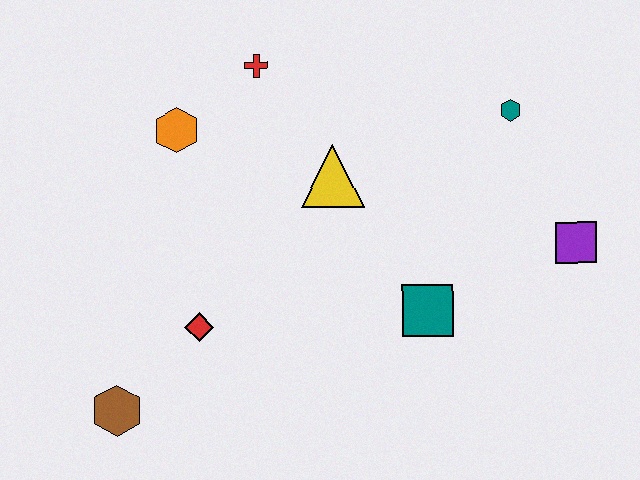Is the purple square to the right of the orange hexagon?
Yes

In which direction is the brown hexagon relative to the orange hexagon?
The brown hexagon is below the orange hexagon.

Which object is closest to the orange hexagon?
The red cross is closest to the orange hexagon.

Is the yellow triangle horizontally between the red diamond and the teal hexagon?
Yes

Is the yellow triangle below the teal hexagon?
Yes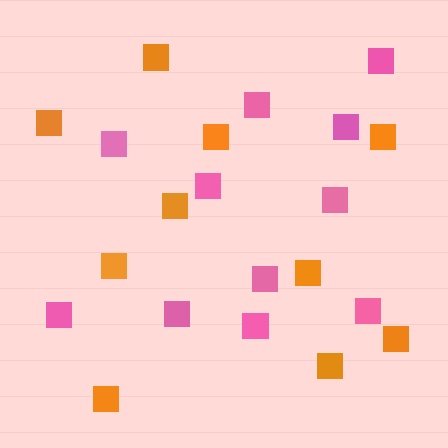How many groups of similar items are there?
There are 2 groups: one group of pink squares (11) and one group of orange squares (10).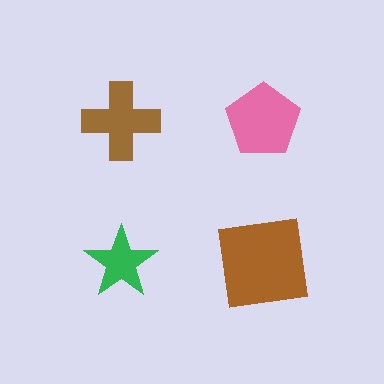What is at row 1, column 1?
A brown cross.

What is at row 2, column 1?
A green star.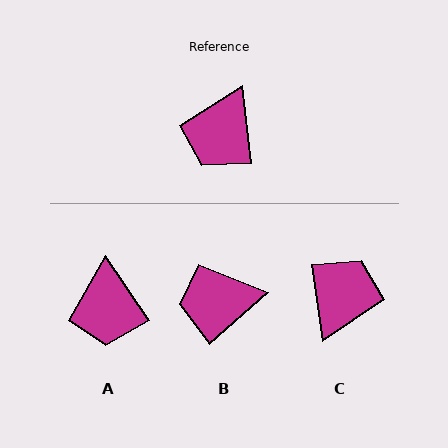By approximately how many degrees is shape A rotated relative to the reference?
Approximately 28 degrees counter-clockwise.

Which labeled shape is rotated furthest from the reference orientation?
C, about 178 degrees away.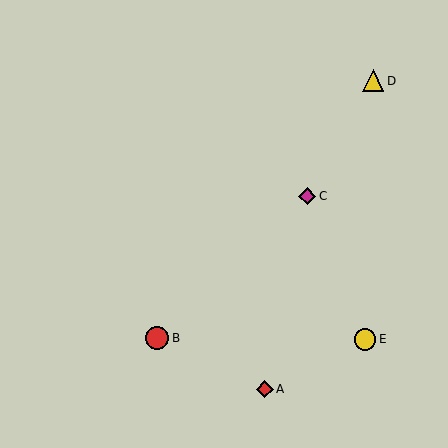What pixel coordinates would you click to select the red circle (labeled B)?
Click at (157, 338) to select the red circle B.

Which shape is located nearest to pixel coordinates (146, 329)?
The red circle (labeled B) at (157, 338) is nearest to that location.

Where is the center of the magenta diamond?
The center of the magenta diamond is at (307, 196).